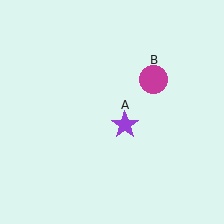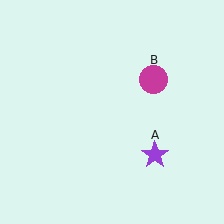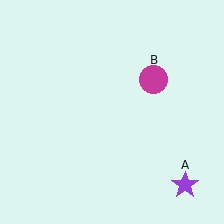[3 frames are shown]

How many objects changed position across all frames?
1 object changed position: purple star (object A).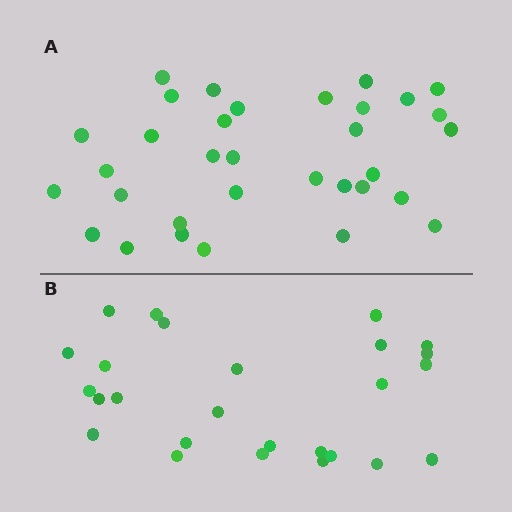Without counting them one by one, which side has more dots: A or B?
Region A (the top region) has more dots.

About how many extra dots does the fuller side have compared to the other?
Region A has roughly 8 or so more dots than region B.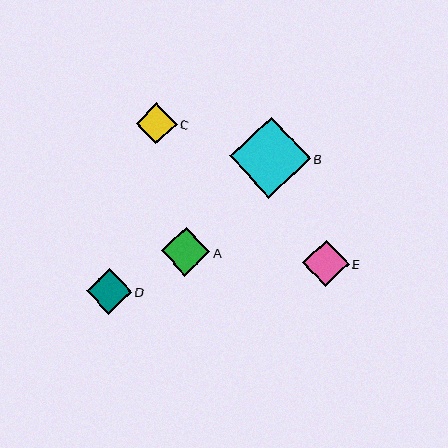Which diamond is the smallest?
Diamond C is the smallest with a size of approximately 41 pixels.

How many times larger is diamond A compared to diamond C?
Diamond A is approximately 1.2 times the size of diamond C.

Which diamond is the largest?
Diamond B is the largest with a size of approximately 81 pixels.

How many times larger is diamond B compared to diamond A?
Diamond B is approximately 1.7 times the size of diamond A.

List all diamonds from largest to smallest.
From largest to smallest: B, A, E, D, C.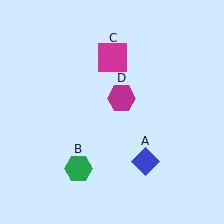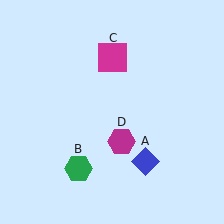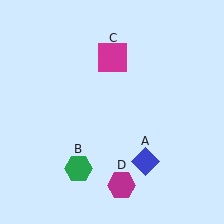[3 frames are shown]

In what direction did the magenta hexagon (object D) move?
The magenta hexagon (object D) moved down.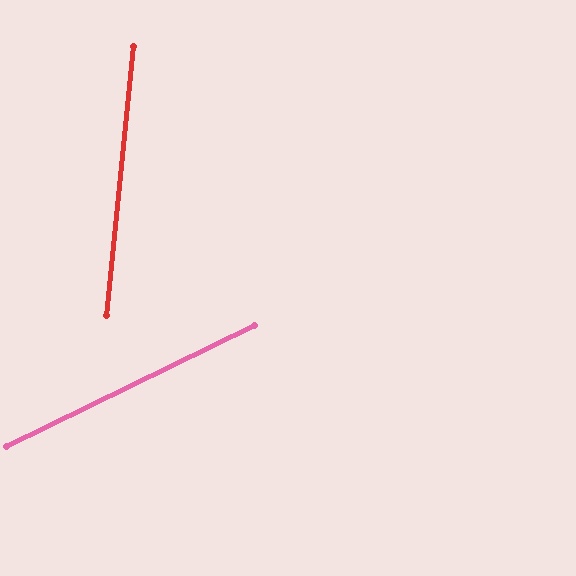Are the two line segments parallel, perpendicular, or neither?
Neither parallel nor perpendicular — they differ by about 58°.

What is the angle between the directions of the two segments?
Approximately 58 degrees.